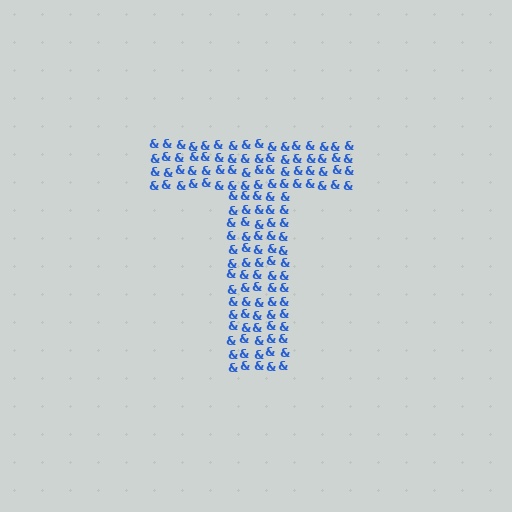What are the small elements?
The small elements are ampersands.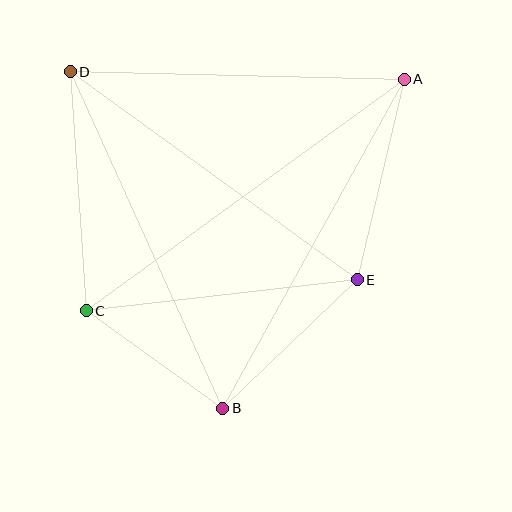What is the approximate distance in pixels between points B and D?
The distance between B and D is approximately 369 pixels.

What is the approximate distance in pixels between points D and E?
The distance between D and E is approximately 355 pixels.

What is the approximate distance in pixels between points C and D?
The distance between C and D is approximately 239 pixels.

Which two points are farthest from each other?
Points A and C are farthest from each other.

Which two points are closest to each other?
Points B and C are closest to each other.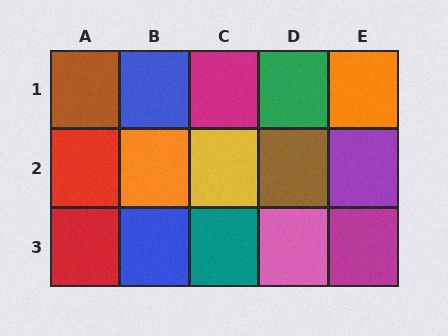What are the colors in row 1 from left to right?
Brown, blue, magenta, green, orange.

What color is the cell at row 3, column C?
Teal.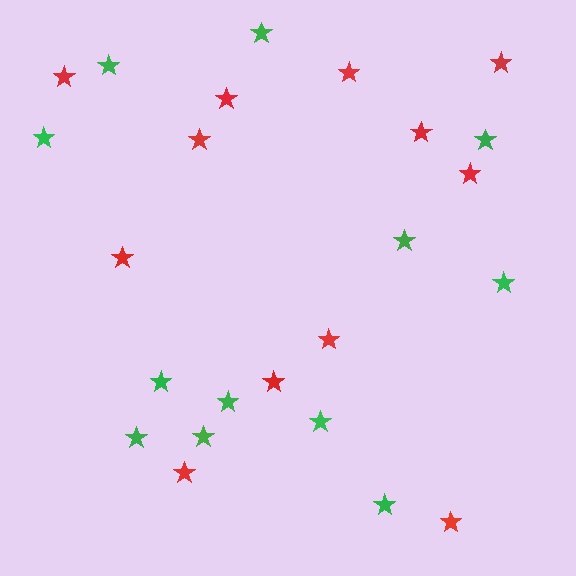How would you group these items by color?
There are 2 groups: one group of green stars (12) and one group of red stars (12).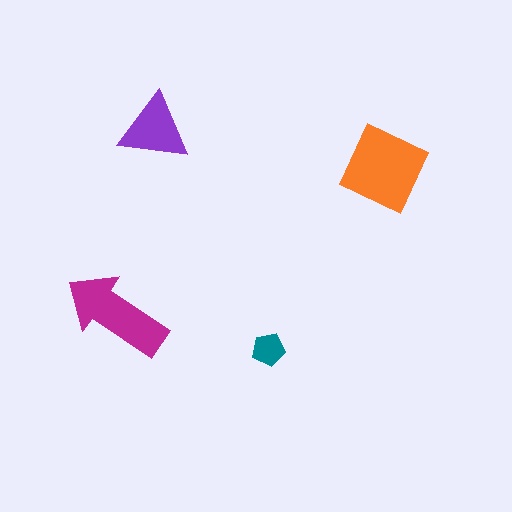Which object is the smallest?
The teal pentagon.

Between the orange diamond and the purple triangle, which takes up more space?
The orange diamond.